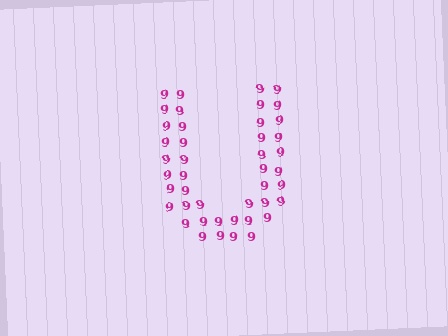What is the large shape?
The large shape is the letter U.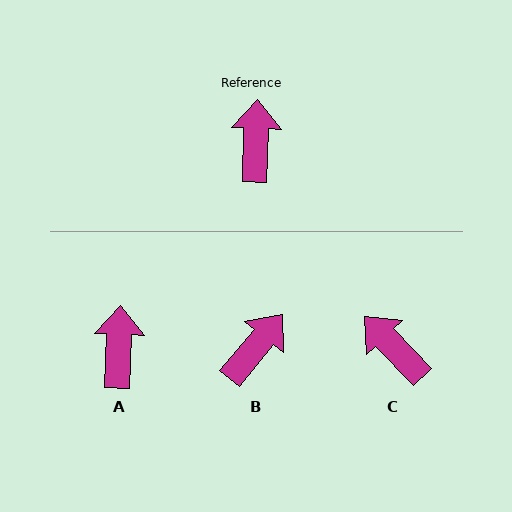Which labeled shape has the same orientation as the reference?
A.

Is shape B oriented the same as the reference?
No, it is off by about 38 degrees.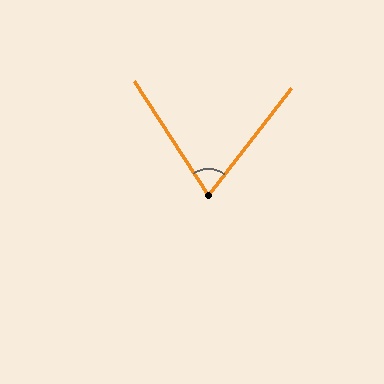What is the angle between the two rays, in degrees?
Approximately 71 degrees.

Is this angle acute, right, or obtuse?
It is acute.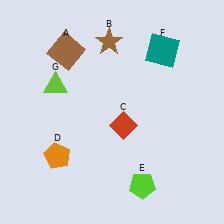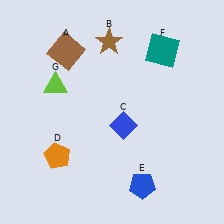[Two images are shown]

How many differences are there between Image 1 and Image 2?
There are 2 differences between the two images.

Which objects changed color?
C changed from red to blue. E changed from lime to blue.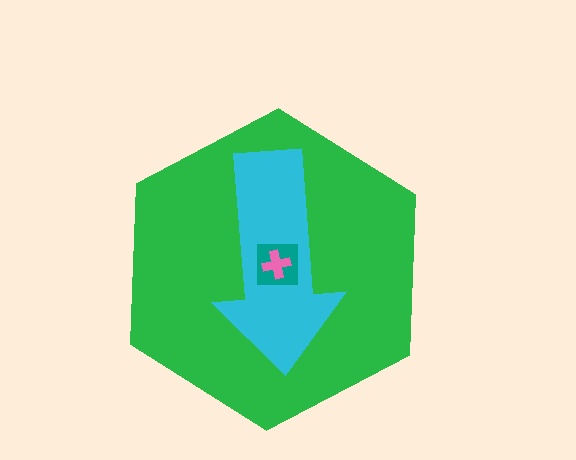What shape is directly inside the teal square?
The pink cross.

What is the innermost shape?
The pink cross.